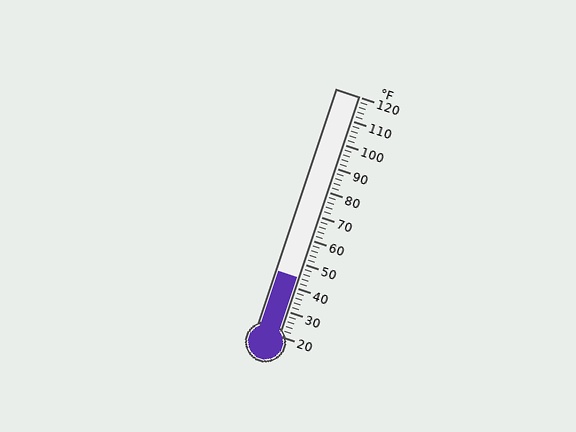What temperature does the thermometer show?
The thermometer shows approximately 44°F.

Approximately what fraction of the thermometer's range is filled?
The thermometer is filled to approximately 25% of its range.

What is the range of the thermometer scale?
The thermometer scale ranges from 20°F to 120°F.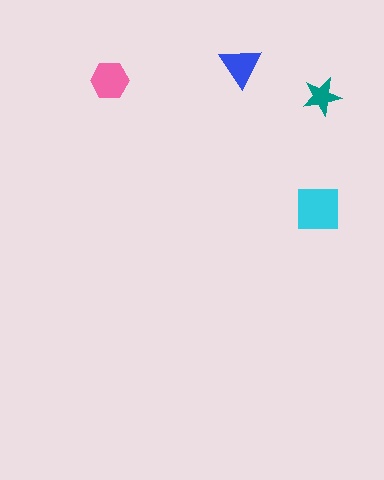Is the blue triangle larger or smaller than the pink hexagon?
Smaller.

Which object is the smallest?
The teal star.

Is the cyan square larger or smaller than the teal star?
Larger.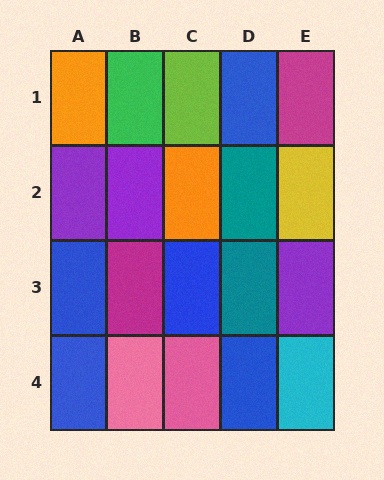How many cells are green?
1 cell is green.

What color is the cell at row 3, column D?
Teal.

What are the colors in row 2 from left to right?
Purple, purple, orange, teal, yellow.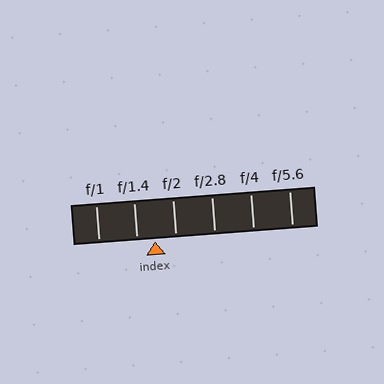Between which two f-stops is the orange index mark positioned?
The index mark is between f/1.4 and f/2.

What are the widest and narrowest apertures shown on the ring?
The widest aperture shown is f/1 and the narrowest is f/5.6.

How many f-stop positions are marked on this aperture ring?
There are 6 f-stop positions marked.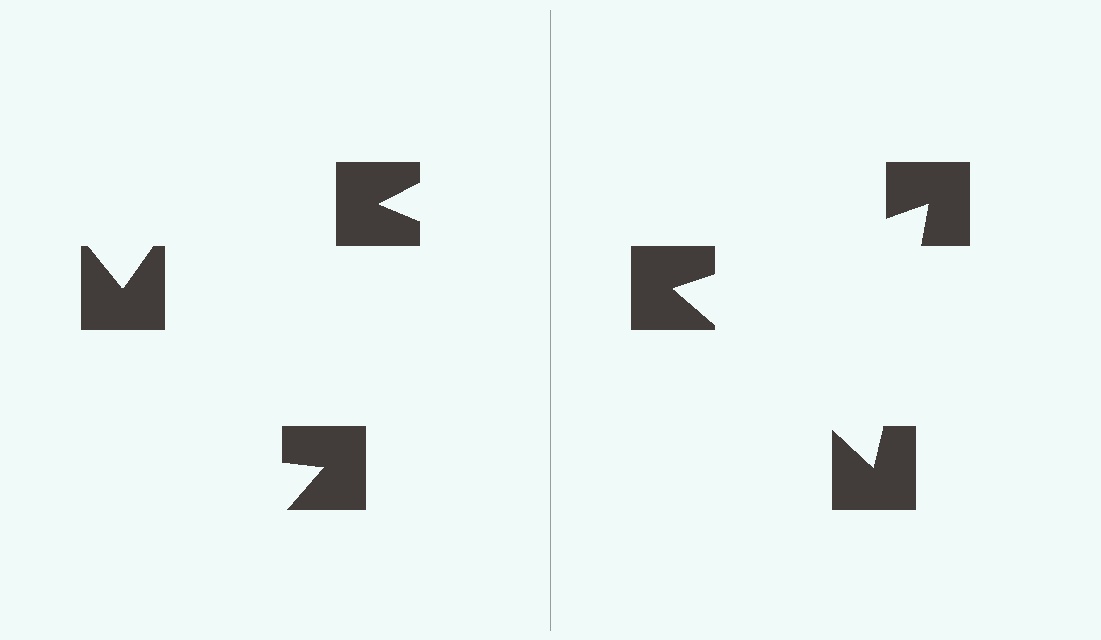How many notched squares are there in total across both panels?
6 — 3 on each side.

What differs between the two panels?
The notched squares are positioned identically on both sides; only the wedge orientations differ. On the right they align to a triangle; on the left they are misaligned.